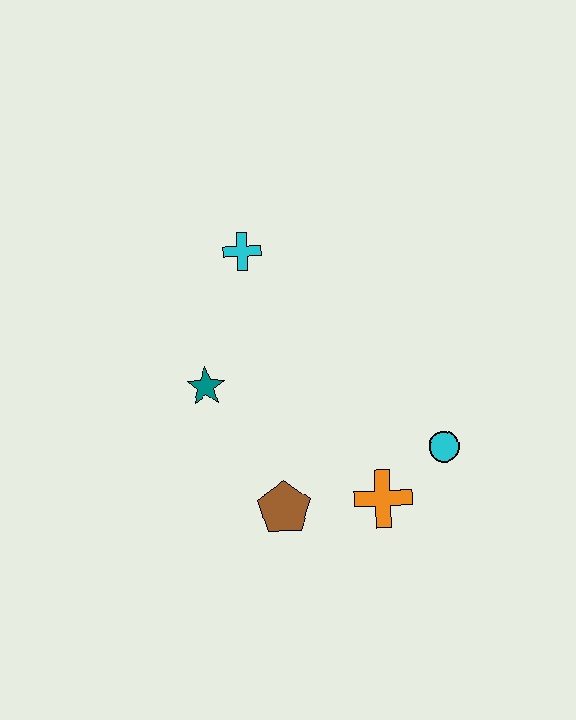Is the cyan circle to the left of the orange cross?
No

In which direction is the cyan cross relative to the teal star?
The cyan cross is above the teal star.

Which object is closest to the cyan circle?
The orange cross is closest to the cyan circle.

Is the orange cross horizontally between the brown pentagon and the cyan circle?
Yes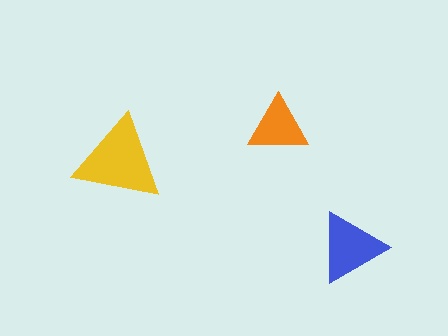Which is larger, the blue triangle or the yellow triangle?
The yellow one.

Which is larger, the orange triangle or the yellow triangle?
The yellow one.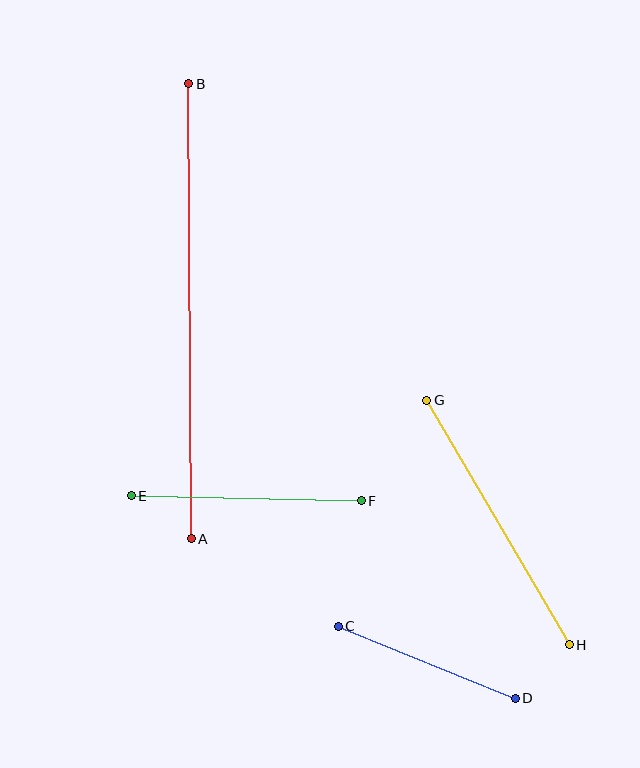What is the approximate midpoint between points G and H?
The midpoint is at approximately (498, 522) pixels.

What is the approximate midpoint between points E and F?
The midpoint is at approximately (246, 498) pixels.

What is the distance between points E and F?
The distance is approximately 230 pixels.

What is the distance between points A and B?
The distance is approximately 455 pixels.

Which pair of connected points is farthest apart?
Points A and B are farthest apart.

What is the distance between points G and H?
The distance is approximately 283 pixels.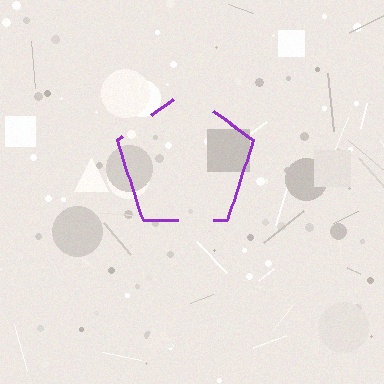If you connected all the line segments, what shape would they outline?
They would outline a pentagon.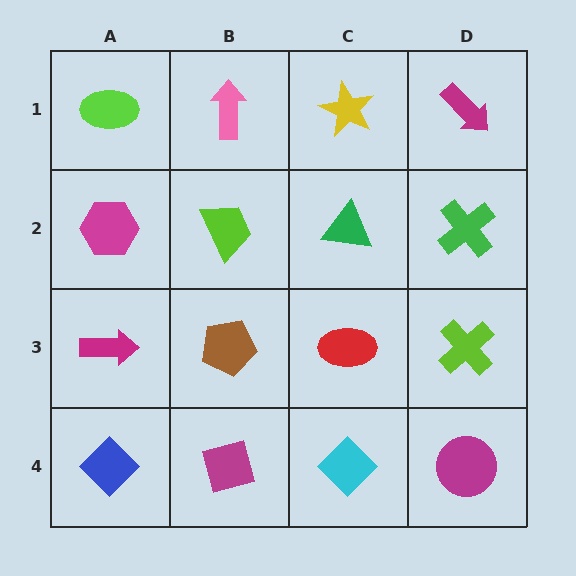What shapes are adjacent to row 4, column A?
A magenta arrow (row 3, column A), a magenta square (row 4, column B).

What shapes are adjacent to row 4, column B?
A brown pentagon (row 3, column B), a blue diamond (row 4, column A), a cyan diamond (row 4, column C).